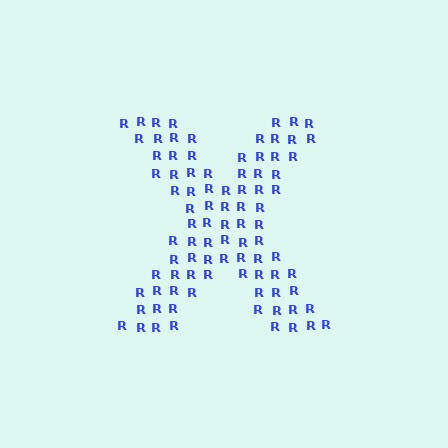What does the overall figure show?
The overall figure shows the letter X.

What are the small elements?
The small elements are letter R's.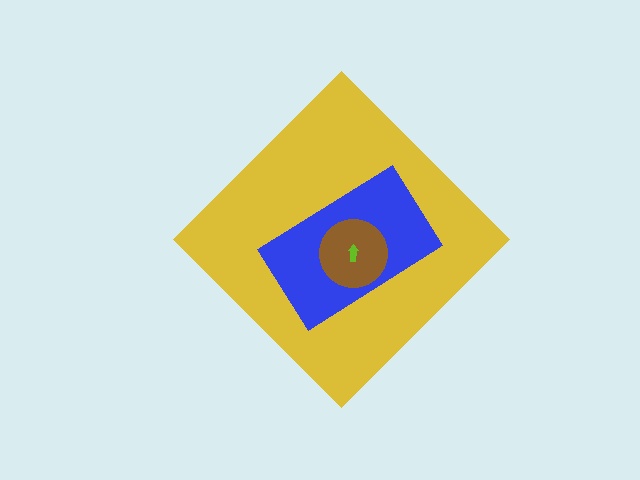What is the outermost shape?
The yellow diamond.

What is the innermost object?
The lime arrow.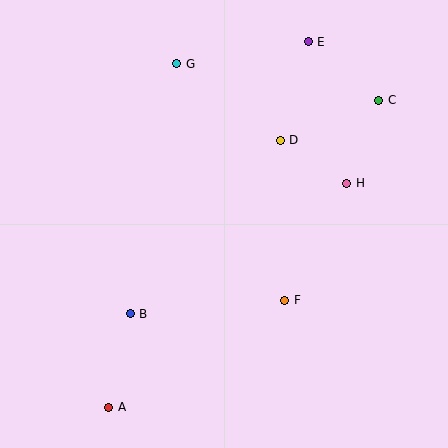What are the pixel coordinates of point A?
Point A is at (109, 407).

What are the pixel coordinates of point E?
Point E is at (308, 42).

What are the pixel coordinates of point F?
Point F is at (285, 300).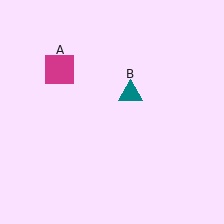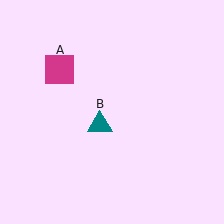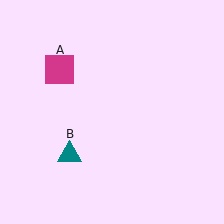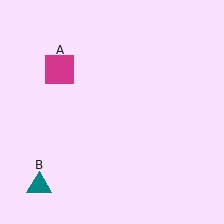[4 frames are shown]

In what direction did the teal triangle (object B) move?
The teal triangle (object B) moved down and to the left.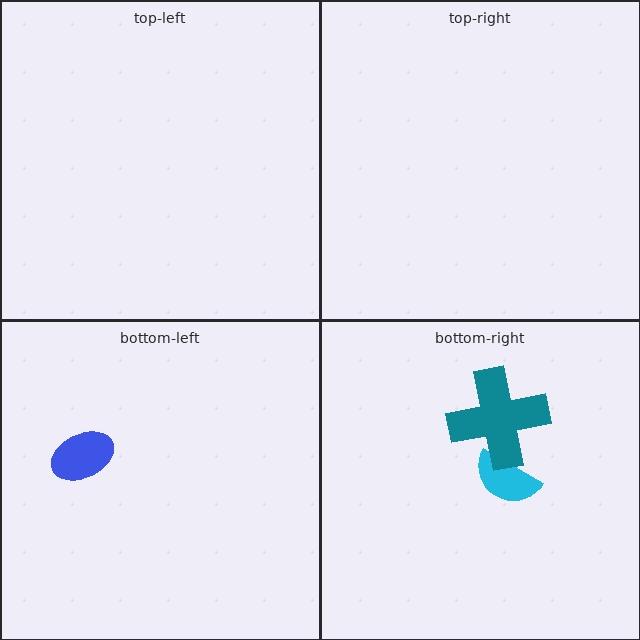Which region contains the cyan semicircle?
The bottom-right region.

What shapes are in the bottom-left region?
The blue ellipse.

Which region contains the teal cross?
The bottom-right region.